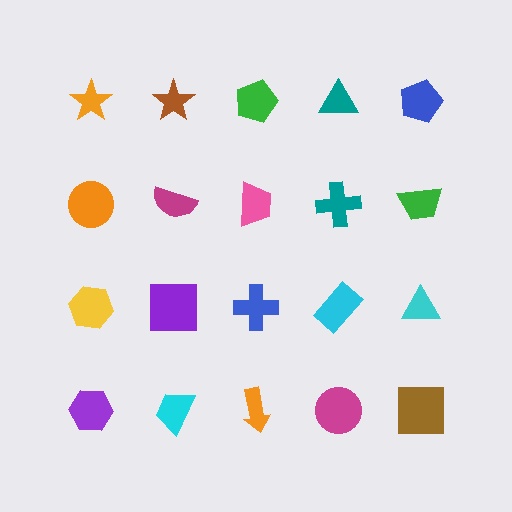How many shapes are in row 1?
5 shapes.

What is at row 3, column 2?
A purple square.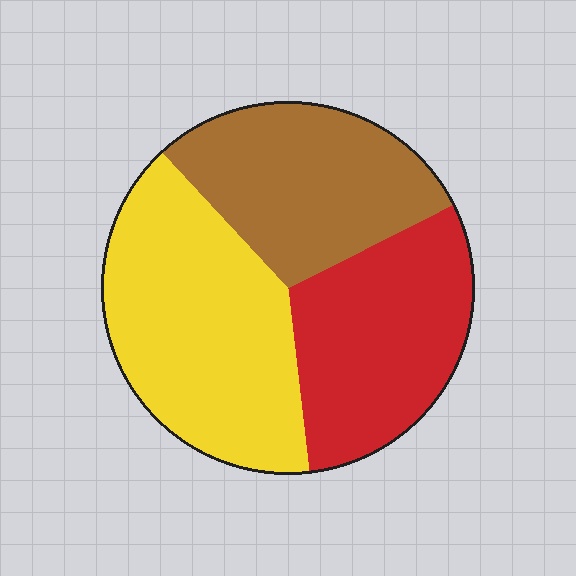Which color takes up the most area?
Yellow, at roughly 40%.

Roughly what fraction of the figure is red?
Red takes up between a sixth and a third of the figure.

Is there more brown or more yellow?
Yellow.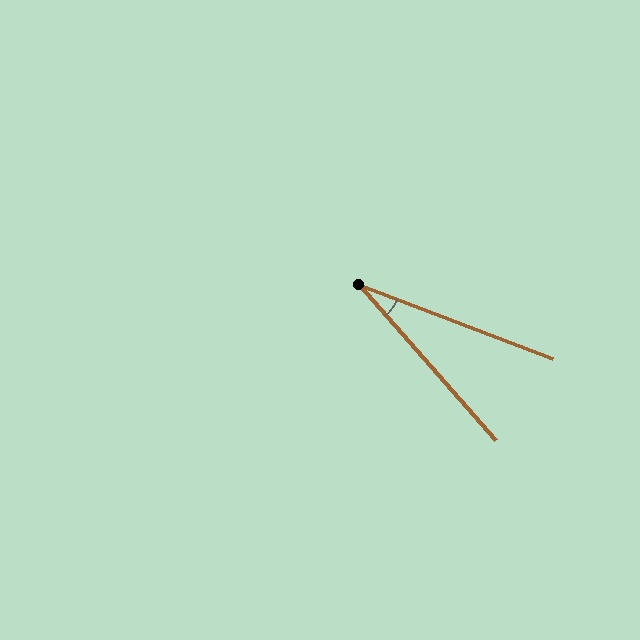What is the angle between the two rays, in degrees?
Approximately 28 degrees.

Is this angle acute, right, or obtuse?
It is acute.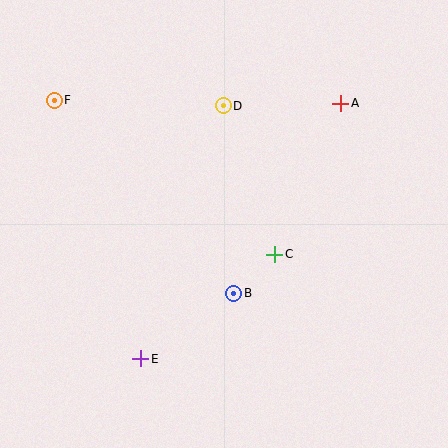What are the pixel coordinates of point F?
Point F is at (54, 100).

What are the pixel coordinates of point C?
Point C is at (275, 254).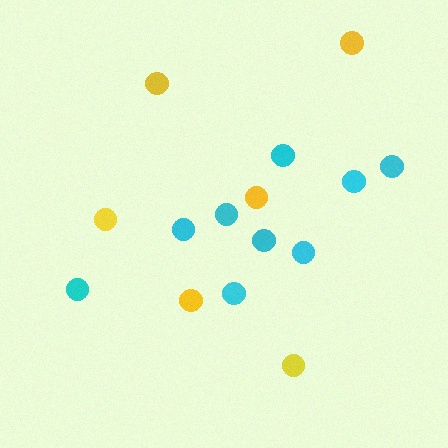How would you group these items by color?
There are 2 groups: one group of yellow circles (6) and one group of cyan circles (9).